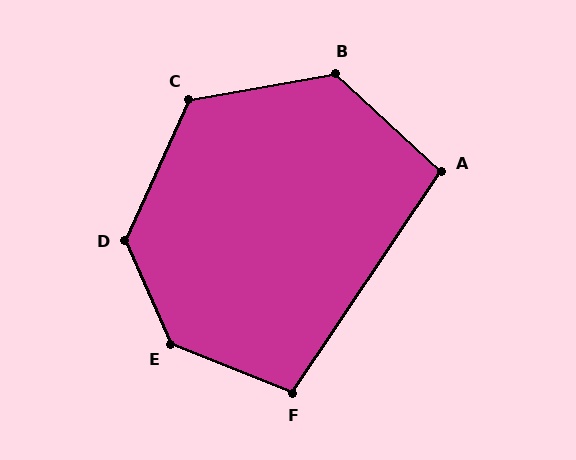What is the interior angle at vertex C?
Approximately 125 degrees (obtuse).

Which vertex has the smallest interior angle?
A, at approximately 99 degrees.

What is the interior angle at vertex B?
Approximately 127 degrees (obtuse).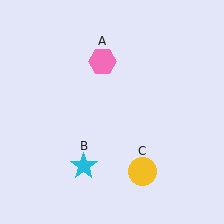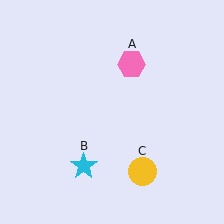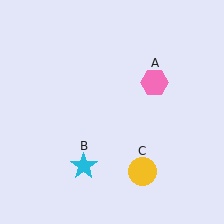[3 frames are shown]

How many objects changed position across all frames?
1 object changed position: pink hexagon (object A).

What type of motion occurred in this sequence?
The pink hexagon (object A) rotated clockwise around the center of the scene.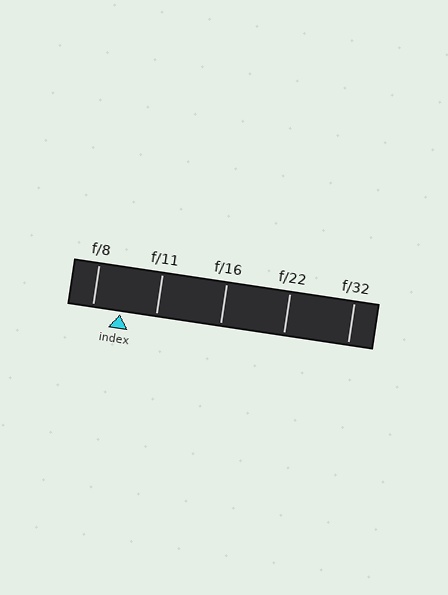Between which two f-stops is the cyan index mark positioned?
The index mark is between f/8 and f/11.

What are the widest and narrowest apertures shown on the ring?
The widest aperture shown is f/8 and the narrowest is f/32.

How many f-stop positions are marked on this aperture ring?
There are 5 f-stop positions marked.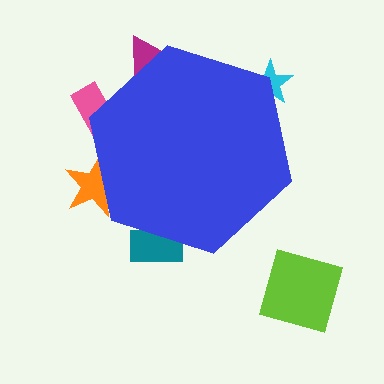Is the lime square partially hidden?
No, the lime square is fully visible.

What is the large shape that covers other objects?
A blue hexagon.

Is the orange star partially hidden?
Yes, the orange star is partially hidden behind the blue hexagon.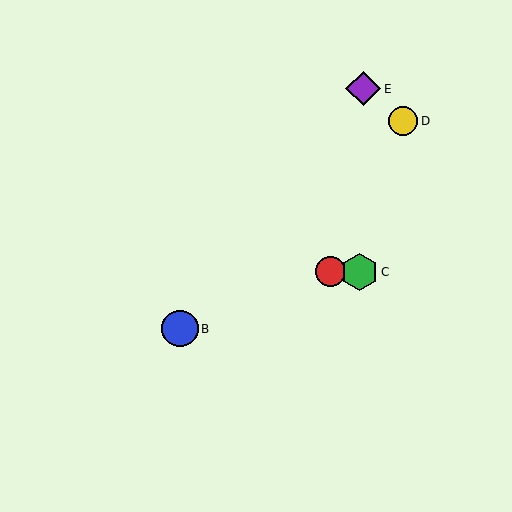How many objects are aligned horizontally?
2 objects (A, C) are aligned horizontally.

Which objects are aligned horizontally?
Objects A, C are aligned horizontally.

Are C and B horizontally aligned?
No, C is at y≈272 and B is at y≈328.